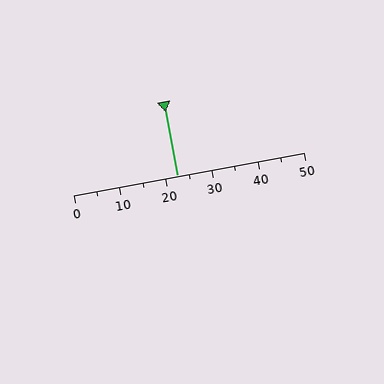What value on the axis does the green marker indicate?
The marker indicates approximately 22.5.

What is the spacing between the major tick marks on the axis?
The major ticks are spaced 10 apart.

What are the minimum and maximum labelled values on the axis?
The axis runs from 0 to 50.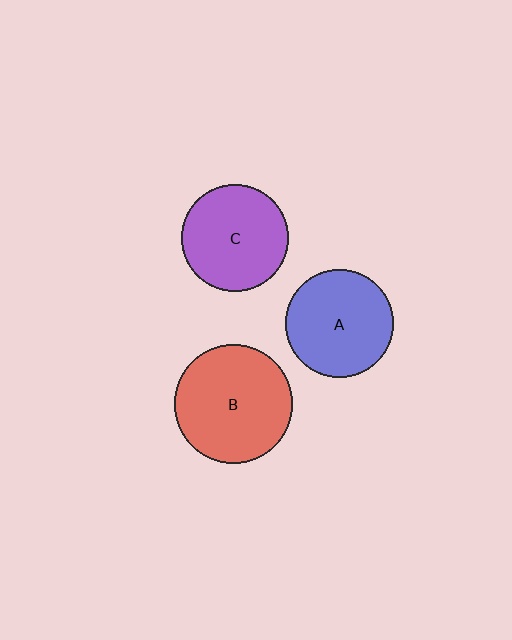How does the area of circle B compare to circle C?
Approximately 1.2 times.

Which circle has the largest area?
Circle B (red).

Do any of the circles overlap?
No, none of the circles overlap.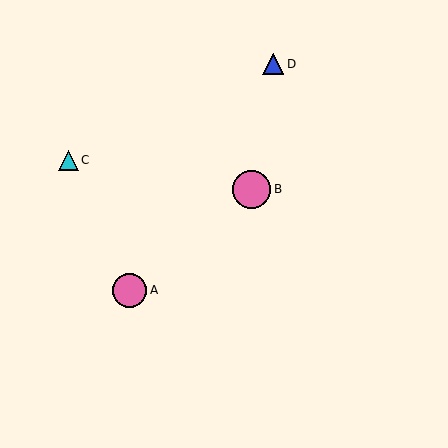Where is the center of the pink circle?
The center of the pink circle is at (130, 290).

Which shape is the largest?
The pink circle (labeled B) is the largest.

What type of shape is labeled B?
Shape B is a pink circle.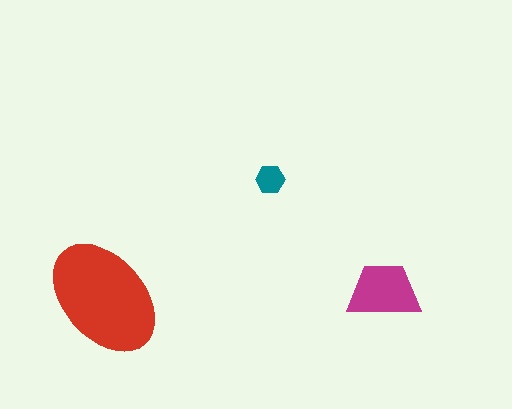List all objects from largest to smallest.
The red ellipse, the magenta trapezoid, the teal hexagon.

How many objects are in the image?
There are 3 objects in the image.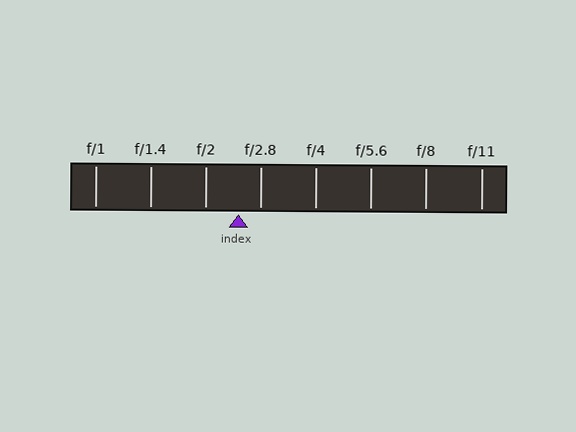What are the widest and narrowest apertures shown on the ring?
The widest aperture shown is f/1 and the narrowest is f/11.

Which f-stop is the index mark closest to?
The index mark is closest to f/2.8.